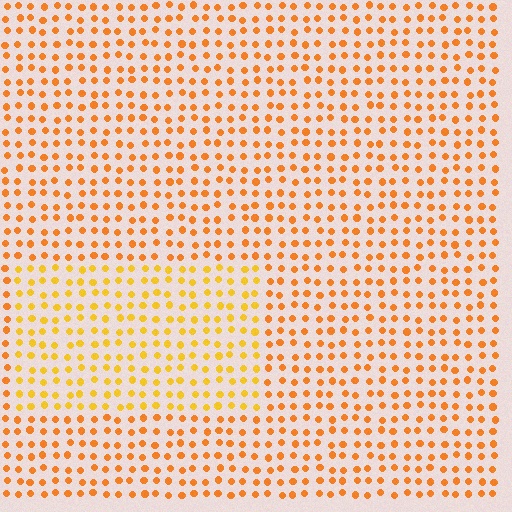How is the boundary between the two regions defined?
The boundary is defined purely by a slight shift in hue (about 21 degrees). Spacing, size, and orientation are identical on both sides.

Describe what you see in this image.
The image is filled with small orange elements in a uniform arrangement. A rectangle-shaped region is visible where the elements are tinted to a slightly different hue, forming a subtle color boundary.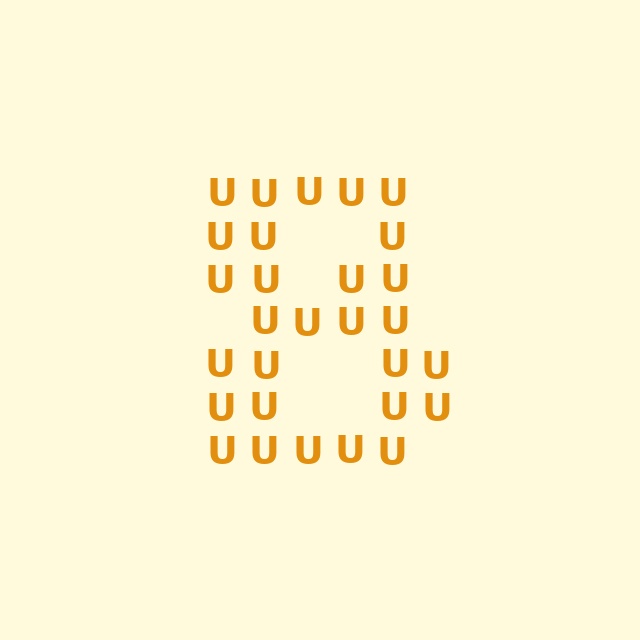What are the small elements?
The small elements are letter U's.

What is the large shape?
The large shape is the digit 8.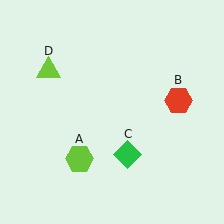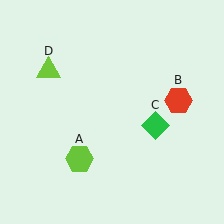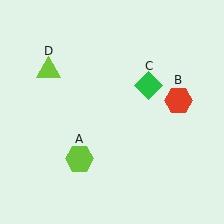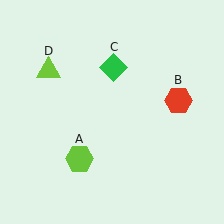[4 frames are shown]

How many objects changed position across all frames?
1 object changed position: green diamond (object C).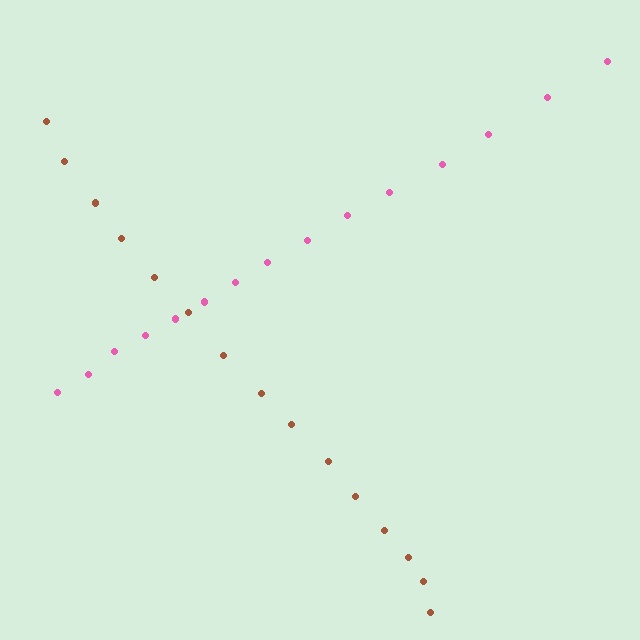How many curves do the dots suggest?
There are 2 distinct paths.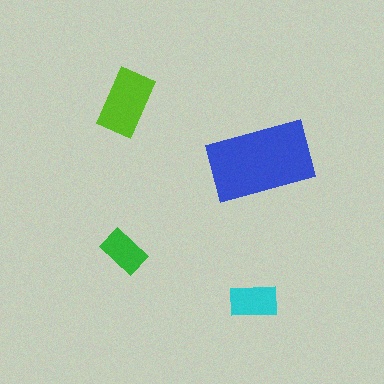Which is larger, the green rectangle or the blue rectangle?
The blue one.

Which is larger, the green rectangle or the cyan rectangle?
The cyan one.